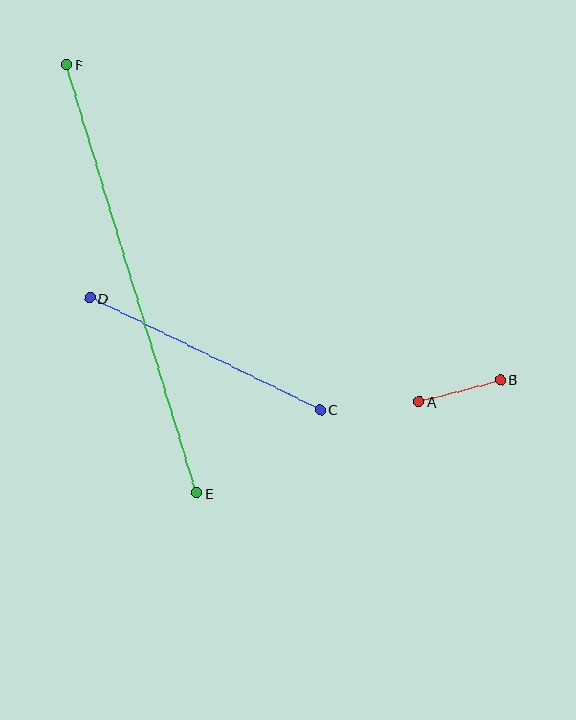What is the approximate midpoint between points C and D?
The midpoint is at approximately (205, 354) pixels.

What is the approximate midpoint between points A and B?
The midpoint is at approximately (460, 391) pixels.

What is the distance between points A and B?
The distance is approximately 84 pixels.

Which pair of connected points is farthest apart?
Points E and F are farthest apart.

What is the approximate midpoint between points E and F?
The midpoint is at approximately (132, 279) pixels.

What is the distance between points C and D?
The distance is approximately 256 pixels.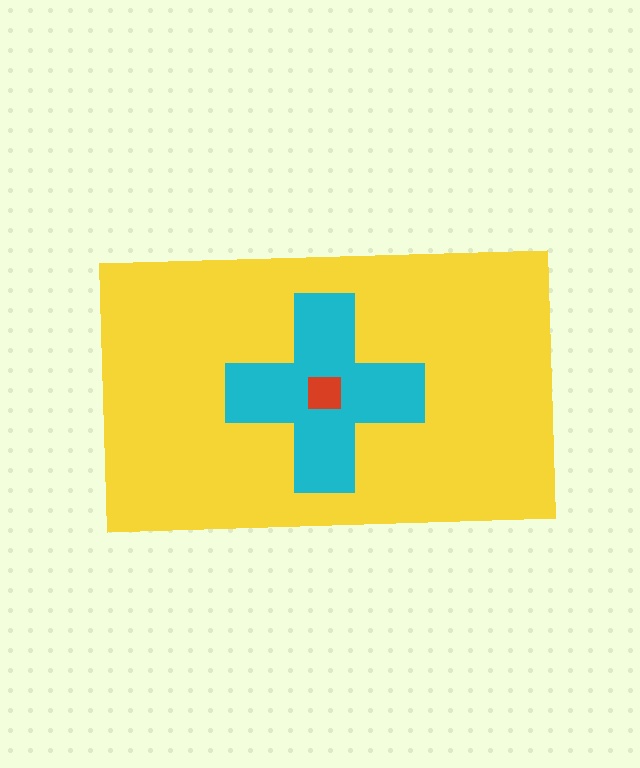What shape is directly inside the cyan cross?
The red square.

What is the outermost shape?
The yellow rectangle.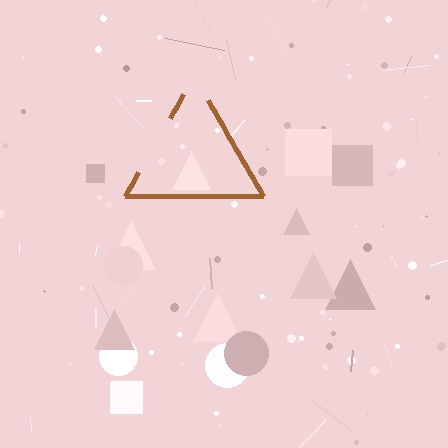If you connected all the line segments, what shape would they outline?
They would outline a triangle.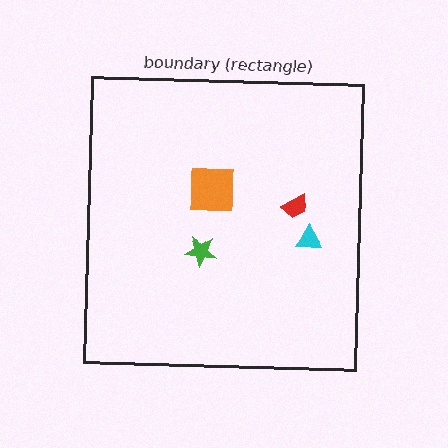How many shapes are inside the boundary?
4 inside, 0 outside.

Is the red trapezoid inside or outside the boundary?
Inside.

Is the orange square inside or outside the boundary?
Inside.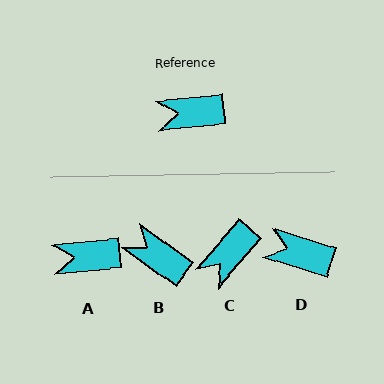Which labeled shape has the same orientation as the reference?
A.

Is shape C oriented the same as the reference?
No, it is off by about 44 degrees.